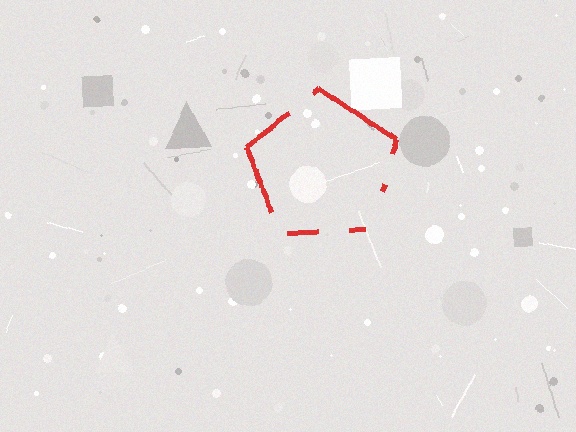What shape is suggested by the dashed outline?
The dashed outline suggests a pentagon.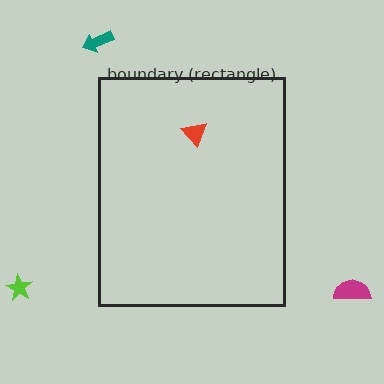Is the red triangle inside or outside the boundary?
Inside.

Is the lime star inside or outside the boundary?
Outside.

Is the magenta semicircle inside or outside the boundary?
Outside.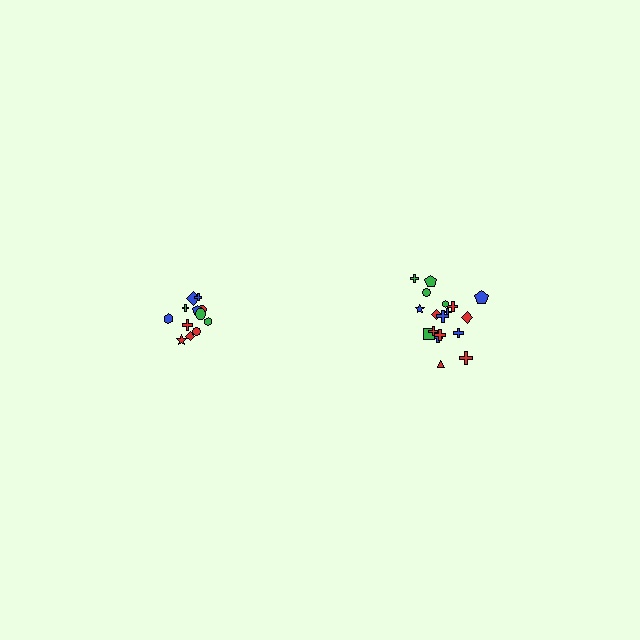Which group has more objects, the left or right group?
The right group.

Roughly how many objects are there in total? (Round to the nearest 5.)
Roughly 30 objects in total.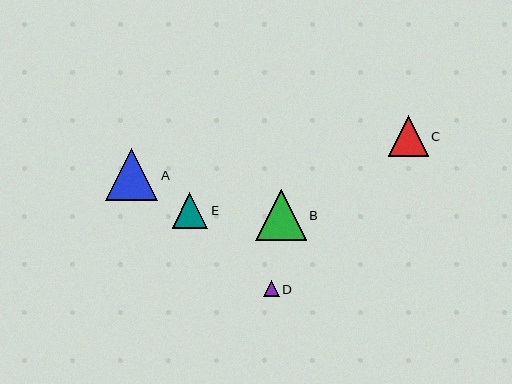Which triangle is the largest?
Triangle A is the largest with a size of approximately 52 pixels.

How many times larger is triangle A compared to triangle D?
Triangle A is approximately 3.3 times the size of triangle D.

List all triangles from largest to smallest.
From largest to smallest: A, B, C, E, D.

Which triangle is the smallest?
Triangle D is the smallest with a size of approximately 16 pixels.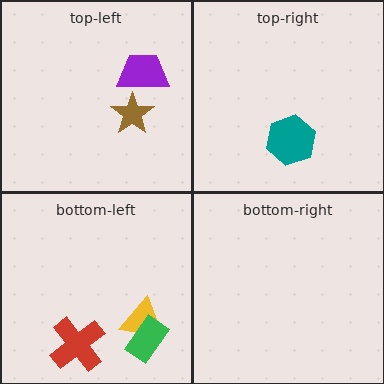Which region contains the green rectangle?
The bottom-left region.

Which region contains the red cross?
The bottom-left region.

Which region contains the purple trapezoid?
The top-left region.